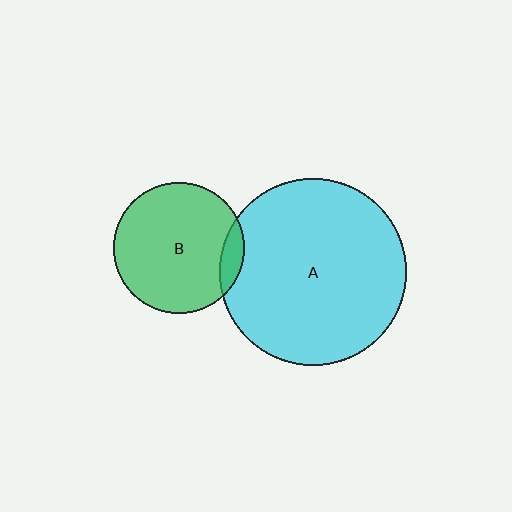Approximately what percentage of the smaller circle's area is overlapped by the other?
Approximately 10%.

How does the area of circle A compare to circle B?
Approximately 2.0 times.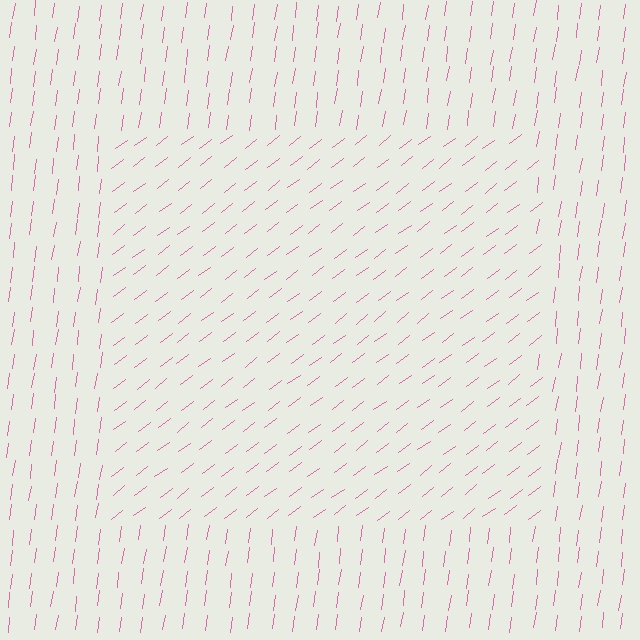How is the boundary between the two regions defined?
The boundary is defined purely by a change in line orientation (approximately 45 degrees difference). All lines are the same color and thickness.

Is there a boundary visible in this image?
Yes, there is a texture boundary formed by a change in line orientation.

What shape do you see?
I see a rectangle.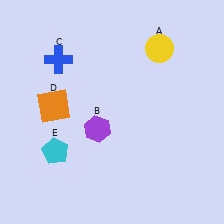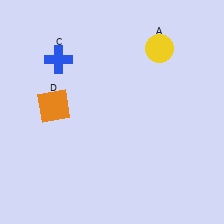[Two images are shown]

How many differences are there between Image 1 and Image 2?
There are 2 differences between the two images.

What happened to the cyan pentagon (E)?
The cyan pentagon (E) was removed in Image 2. It was in the bottom-left area of Image 1.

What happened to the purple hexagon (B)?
The purple hexagon (B) was removed in Image 2. It was in the bottom-left area of Image 1.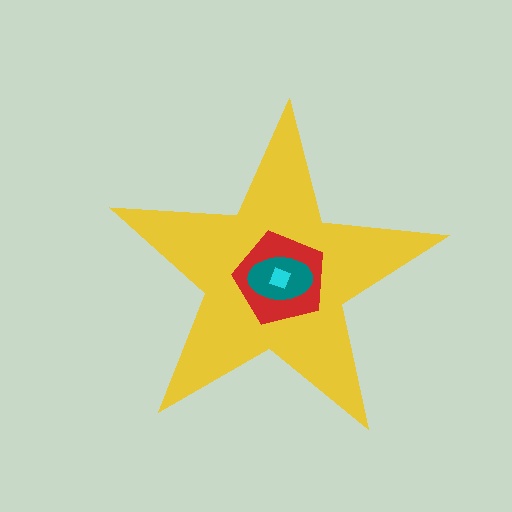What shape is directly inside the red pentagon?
The teal ellipse.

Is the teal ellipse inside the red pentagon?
Yes.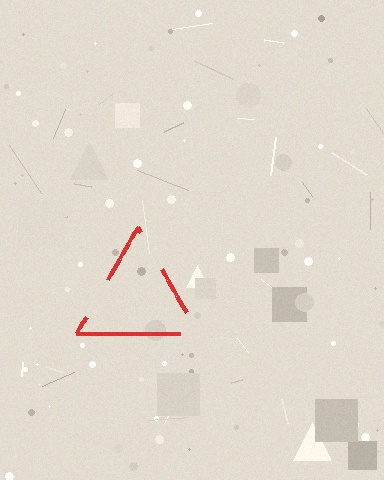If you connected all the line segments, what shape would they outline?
They would outline a triangle.